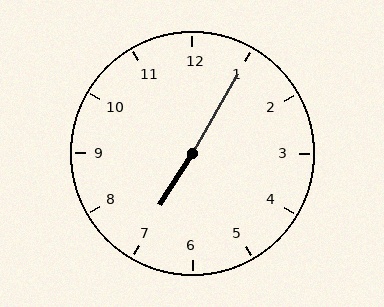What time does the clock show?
7:05.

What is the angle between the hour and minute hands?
Approximately 178 degrees.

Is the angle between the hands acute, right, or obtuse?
It is obtuse.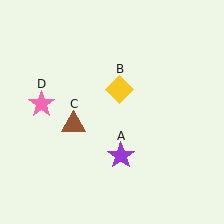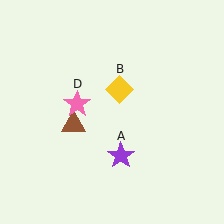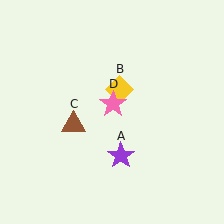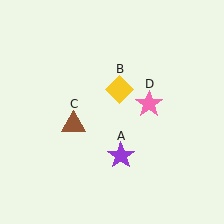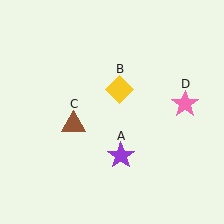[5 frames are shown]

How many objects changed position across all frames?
1 object changed position: pink star (object D).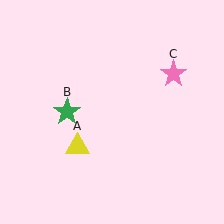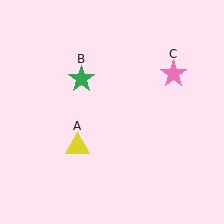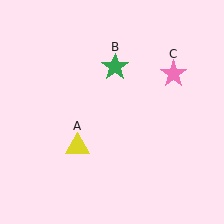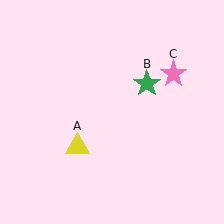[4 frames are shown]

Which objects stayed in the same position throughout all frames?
Yellow triangle (object A) and pink star (object C) remained stationary.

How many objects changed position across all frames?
1 object changed position: green star (object B).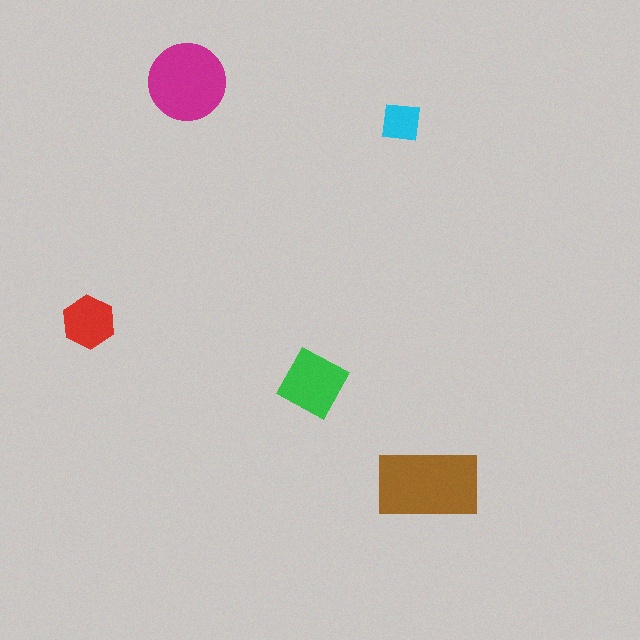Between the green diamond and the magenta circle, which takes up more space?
The magenta circle.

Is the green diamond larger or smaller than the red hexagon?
Larger.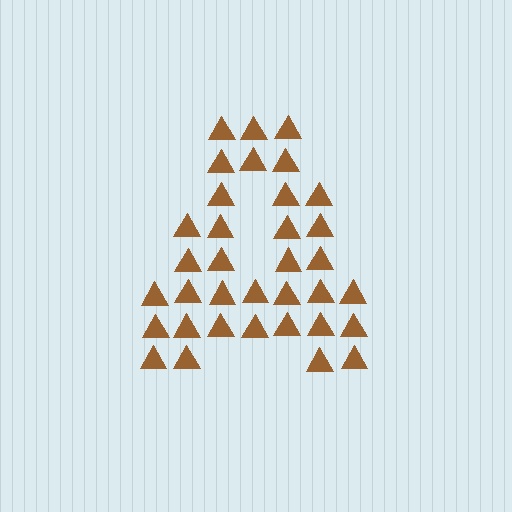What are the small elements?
The small elements are triangles.